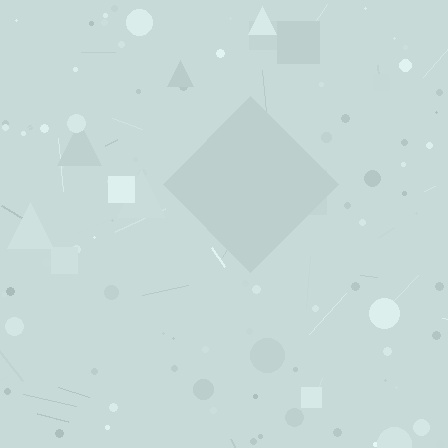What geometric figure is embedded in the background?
A diamond is embedded in the background.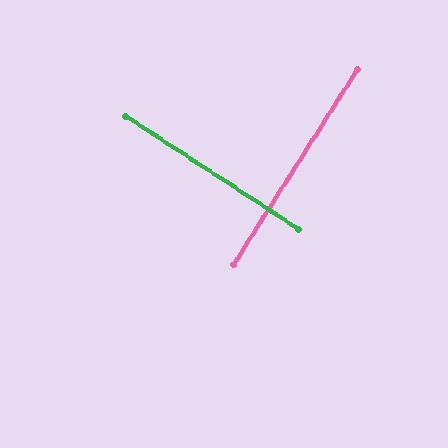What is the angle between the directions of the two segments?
Approximately 89 degrees.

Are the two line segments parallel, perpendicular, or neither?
Perpendicular — they meet at approximately 89°.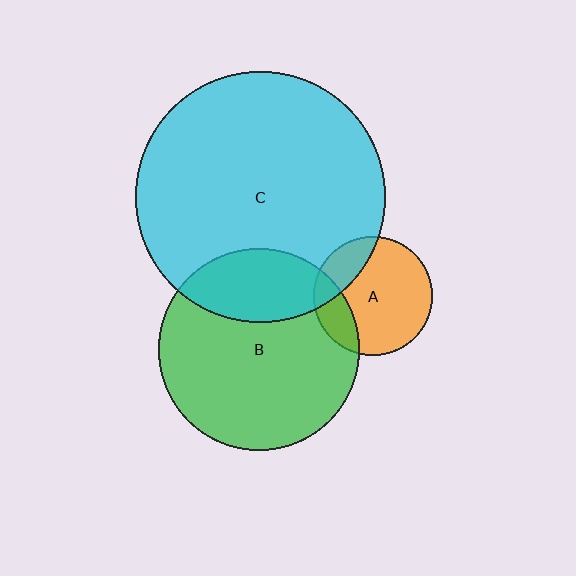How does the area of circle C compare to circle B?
Approximately 1.6 times.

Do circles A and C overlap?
Yes.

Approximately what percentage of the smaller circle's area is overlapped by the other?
Approximately 20%.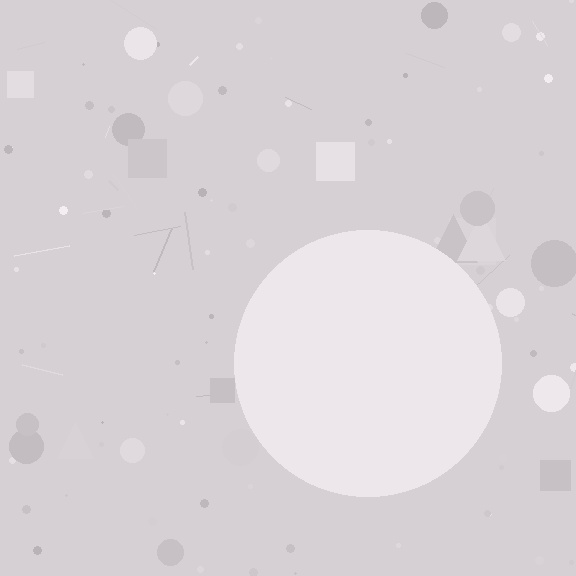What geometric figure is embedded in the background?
A circle is embedded in the background.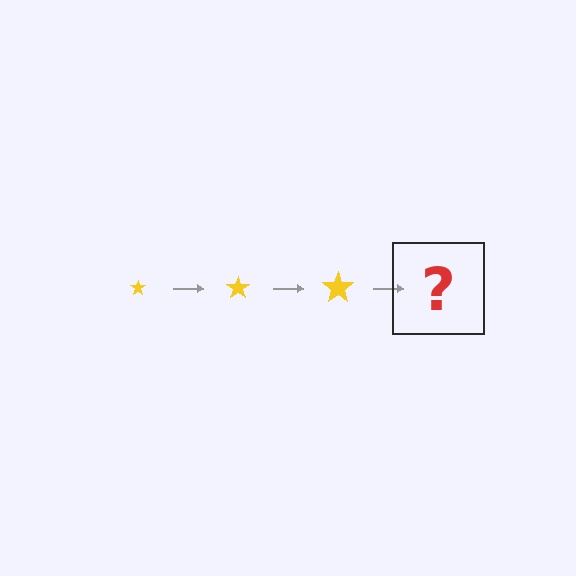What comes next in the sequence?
The next element should be a yellow star, larger than the previous one.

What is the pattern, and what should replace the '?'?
The pattern is that the star gets progressively larger each step. The '?' should be a yellow star, larger than the previous one.